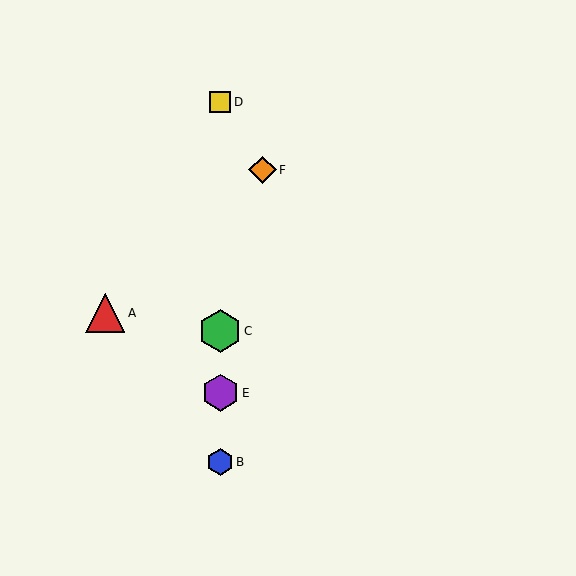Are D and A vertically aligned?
No, D is at x≈220 and A is at x≈105.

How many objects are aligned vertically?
4 objects (B, C, D, E) are aligned vertically.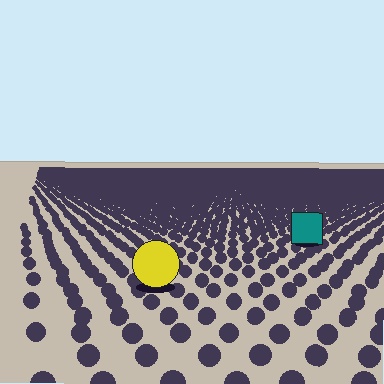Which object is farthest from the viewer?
The teal square is farthest from the viewer. It appears smaller and the ground texture around it is denser.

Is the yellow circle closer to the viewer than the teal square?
Yes. The yellow circle is closer — you can tell from the texture gradient: the ground texture is coarser near it.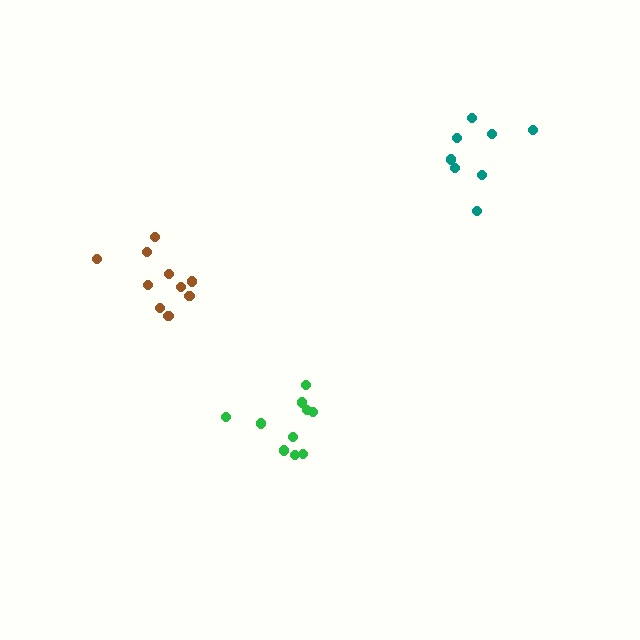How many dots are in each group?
Group 1: 8 dots, Group 2: 10 dots, Group 3: 10 dots (28 total).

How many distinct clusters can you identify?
There are 3 distinct clusters.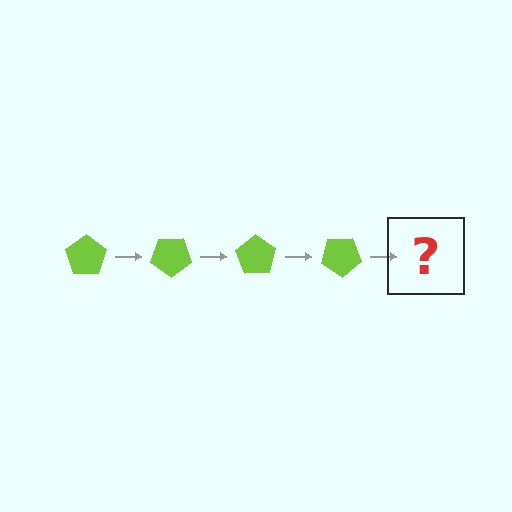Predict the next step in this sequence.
The next step is a lime pentagon rotated 140 degrees.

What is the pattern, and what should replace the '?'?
The pattern is that the pentagon rotates 35 degrees each step. The '?' should be a lime pentagon rotated 140 degrees.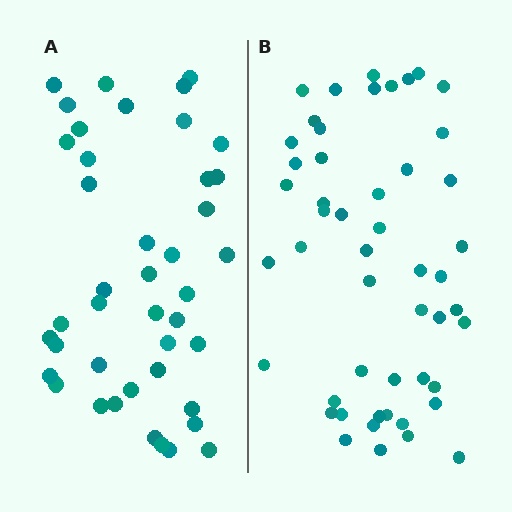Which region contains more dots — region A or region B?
Region B (the right region) has more dots.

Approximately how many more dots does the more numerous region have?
Region B has roughly 8 or so more dots than region A.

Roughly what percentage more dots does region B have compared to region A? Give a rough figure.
About 20% more.